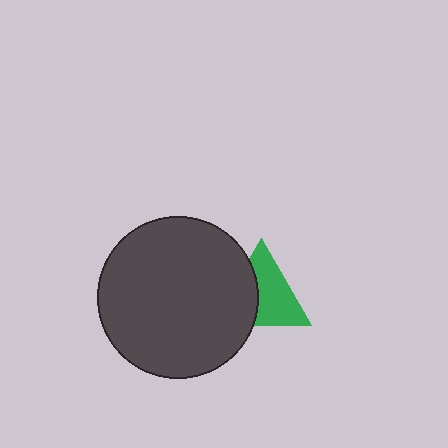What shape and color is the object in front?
The object in front is a dark gray circle.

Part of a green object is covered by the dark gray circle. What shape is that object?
It is a triangle.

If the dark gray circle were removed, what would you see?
You would see the complete green triangle.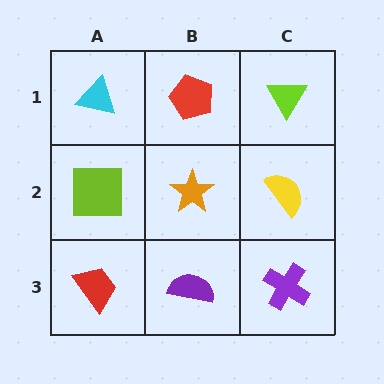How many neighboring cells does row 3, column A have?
2.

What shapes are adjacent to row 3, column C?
A yellow semicircle (row 2, column C), a purple semicircle (row 3, column B).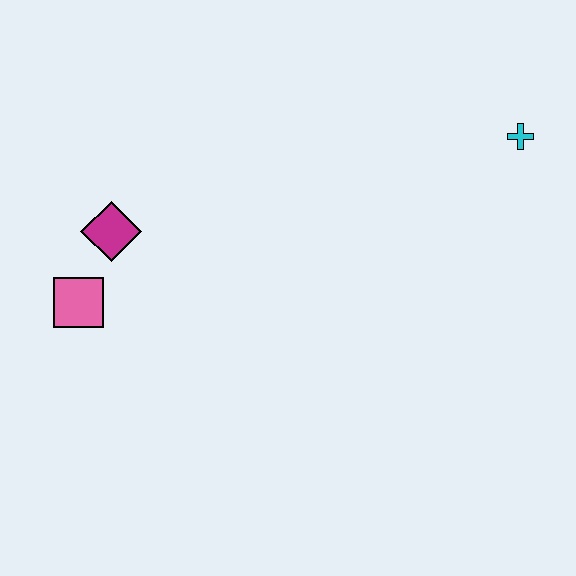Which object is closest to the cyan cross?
The magenta diamond is closest to the cyan cross.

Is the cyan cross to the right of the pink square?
Yes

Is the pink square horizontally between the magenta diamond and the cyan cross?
No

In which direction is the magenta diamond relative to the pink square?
The magenta diamond is above the pink square.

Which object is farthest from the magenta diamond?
The cyan cross is farthest from the magenta diamond.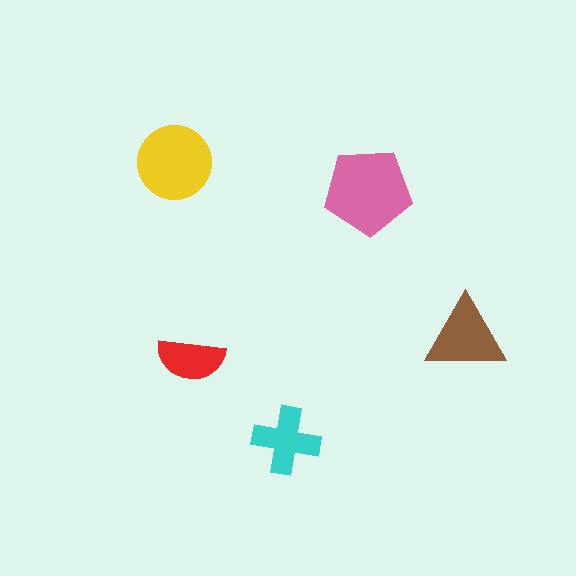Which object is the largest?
The pink pentagon.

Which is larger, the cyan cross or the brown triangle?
The brown triangle.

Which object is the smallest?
The red semicircle.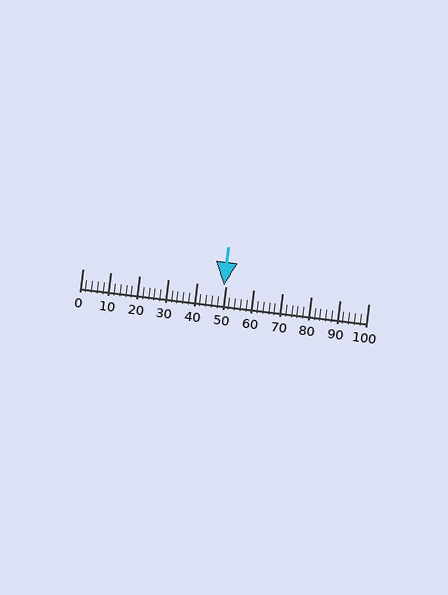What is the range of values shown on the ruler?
The ruler shows values from 0 to 100.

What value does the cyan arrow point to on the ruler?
The cyan arrow points to approximately 50.